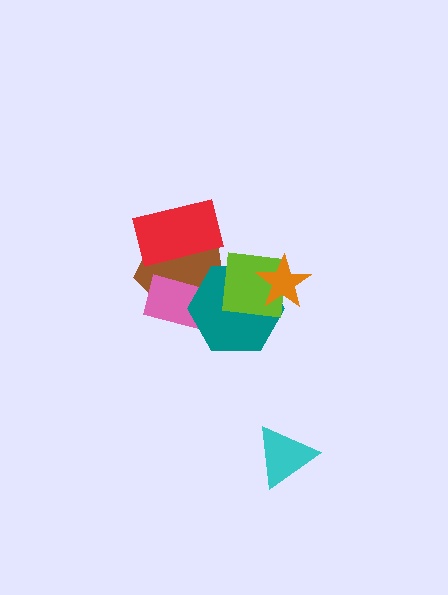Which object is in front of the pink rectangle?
The teal hexagon is in front of the pink rectangle.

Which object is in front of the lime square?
The orange star is in front of the lime square.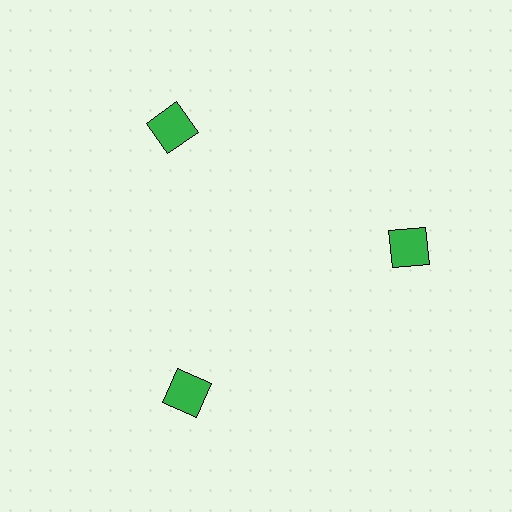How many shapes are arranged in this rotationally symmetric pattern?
There are 3 shapes, arranged in 3 groups of 1.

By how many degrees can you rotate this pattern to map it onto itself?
The pattern maps onto itself every 120 degrees of rotation.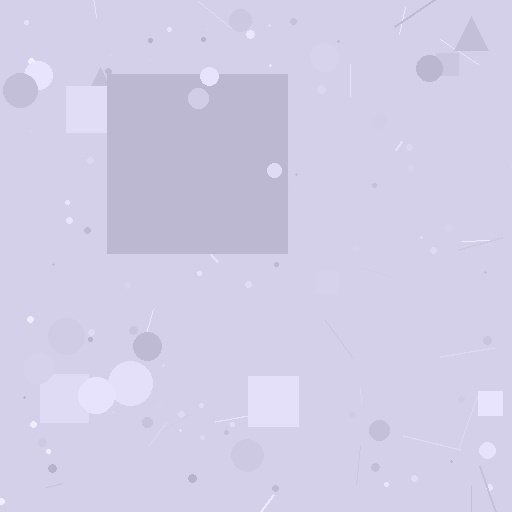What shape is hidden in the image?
A square is hidden in the image.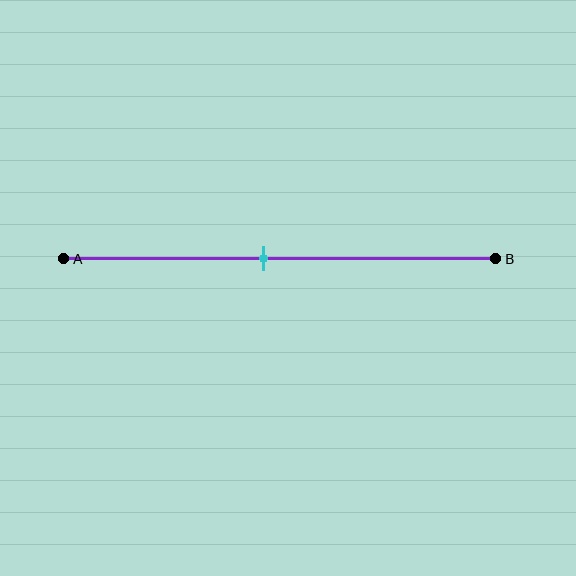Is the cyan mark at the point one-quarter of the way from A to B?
No, the mark is at about 45% from A, not at the 25% one-quarter point.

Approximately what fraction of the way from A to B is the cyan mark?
The cyan mark is approximately 45% of the way from A to B.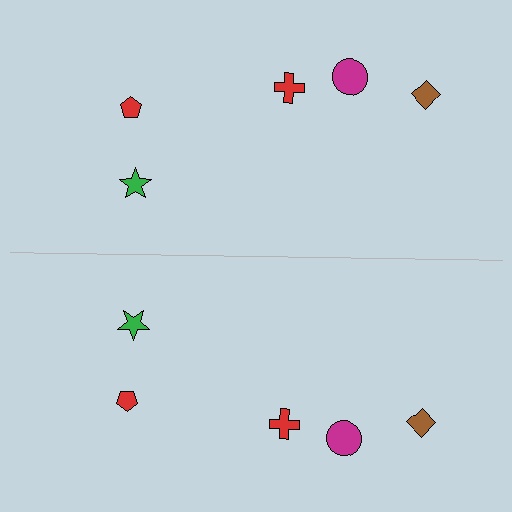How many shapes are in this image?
There are 10 shapes in this image.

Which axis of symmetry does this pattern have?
The pattern has a horizontal axis of symmetry running through the center of the image.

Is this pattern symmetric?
Yes, this pattern has bilateral (reflection) symmetry.